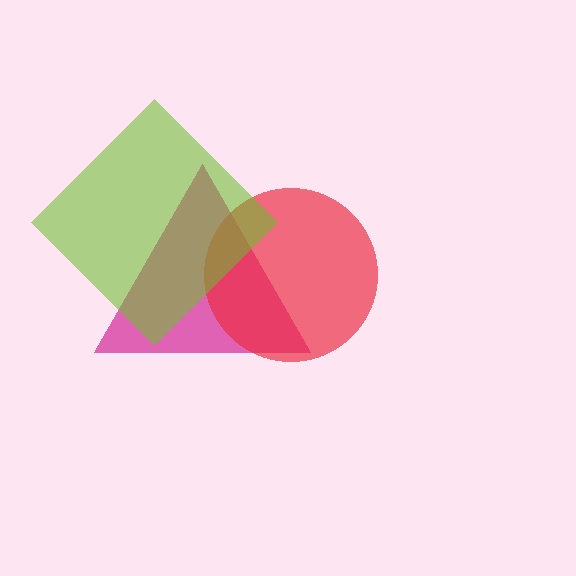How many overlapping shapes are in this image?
There are 3 overlapping shapes in the image.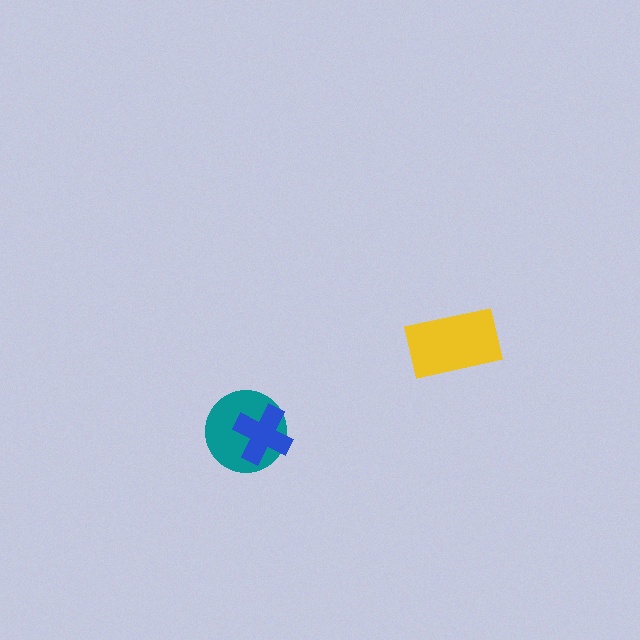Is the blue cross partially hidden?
No, no other shape covers it.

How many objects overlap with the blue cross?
1 object overlaps with the blue cross.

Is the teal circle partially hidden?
Yes, it is partially covered by another shape.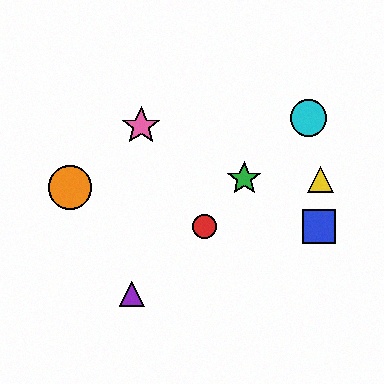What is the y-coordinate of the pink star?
The pink star is at y≈126.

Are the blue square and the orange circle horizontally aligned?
No, the blue square is at y≈227 and the orange circle is at y≈187.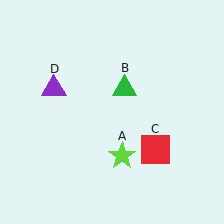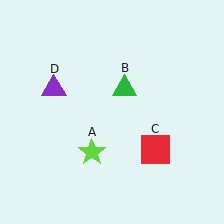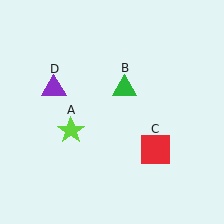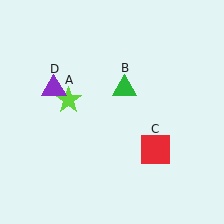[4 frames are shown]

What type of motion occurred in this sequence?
The lime star (object A) rotated clockwise around the center of the scene.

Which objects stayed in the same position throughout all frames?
Green triangle (object B) and red square (object C) and purple triangle (object D) remained stationary.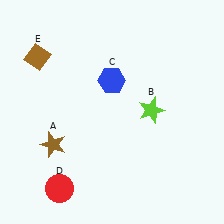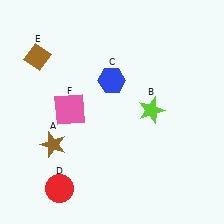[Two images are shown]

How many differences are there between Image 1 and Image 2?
There is 1 difference between the two images.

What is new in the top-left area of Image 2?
A pink square (F) was added in the top-left area of Image 2.